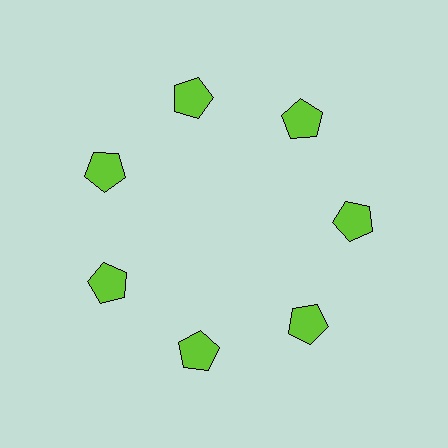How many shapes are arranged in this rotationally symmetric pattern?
There are 7 shapes, arranged in 7 groups of 1.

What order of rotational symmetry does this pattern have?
This pattern has 7-fold rotational symmetry.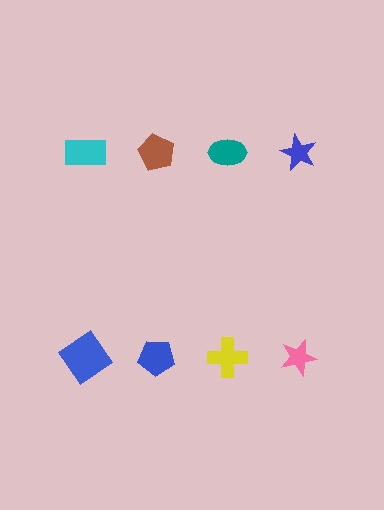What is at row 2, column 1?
A blue diamond.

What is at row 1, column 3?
A teal ellipse.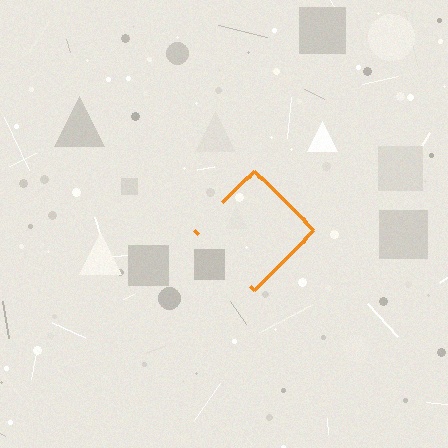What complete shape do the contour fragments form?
The contour fragments form a diamond.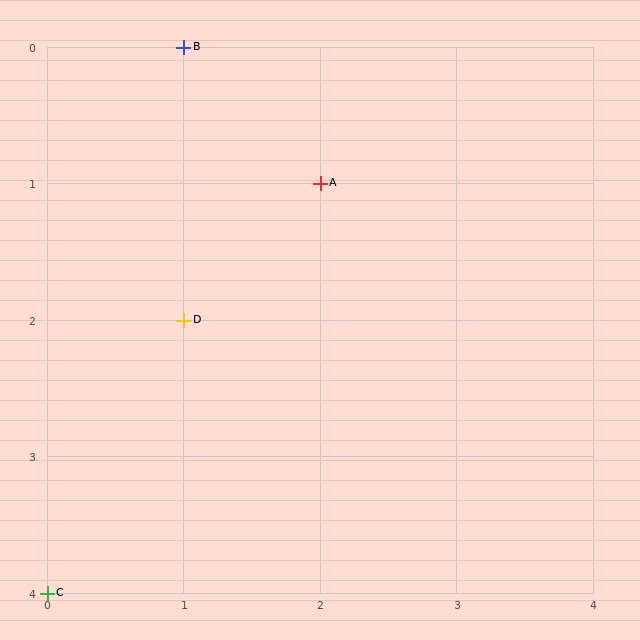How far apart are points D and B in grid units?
Points D and B are 2 rows apart.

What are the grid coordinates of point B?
Point B is at grid coordinates (1, 0).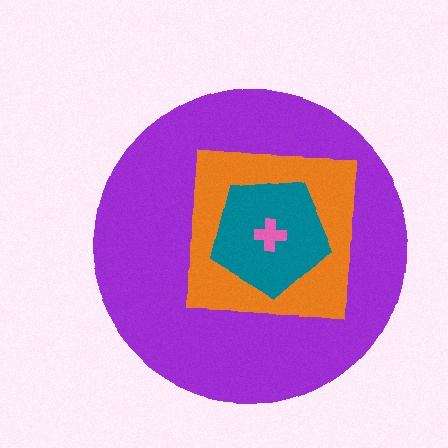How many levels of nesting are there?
4.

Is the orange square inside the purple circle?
Yes.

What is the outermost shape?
The purple circle.